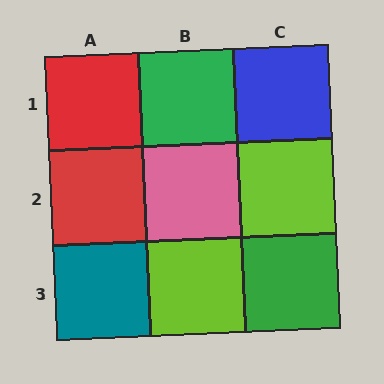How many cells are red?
2 cells are red.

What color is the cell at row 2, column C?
Lime.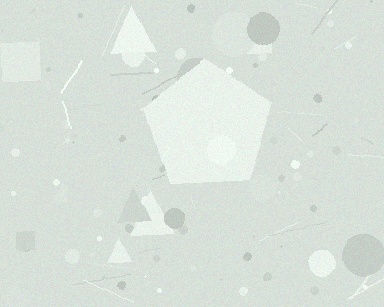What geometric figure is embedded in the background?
A pentagon is embedded in the background.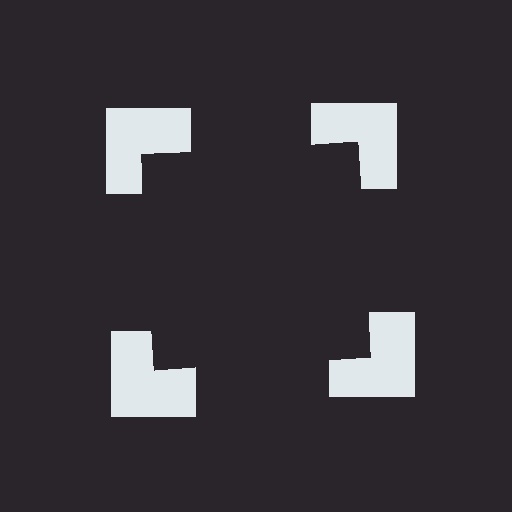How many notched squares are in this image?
There are 4 — one at each vertex of the illusory square.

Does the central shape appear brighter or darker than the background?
It typically appears slightly darker than the background, even though no actual brightness change is drawn.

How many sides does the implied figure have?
4 sides.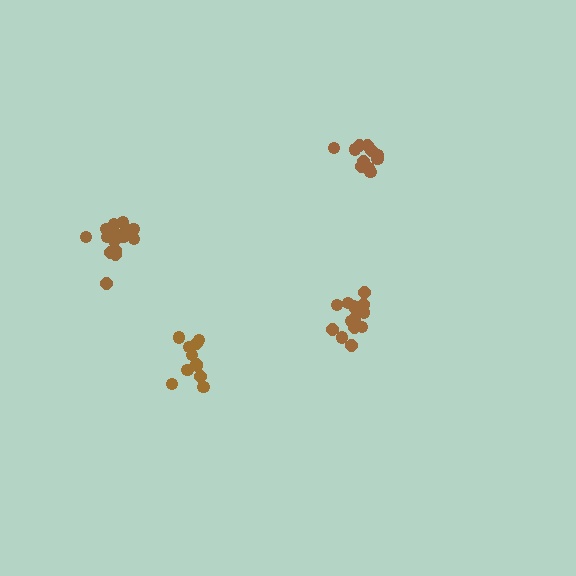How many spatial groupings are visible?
There are 4 spatial groupings.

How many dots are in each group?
Group 1: 17 dots, Group 2: 11 dots, Group 3: 11 dots, Group 4: 14 dots (53 total).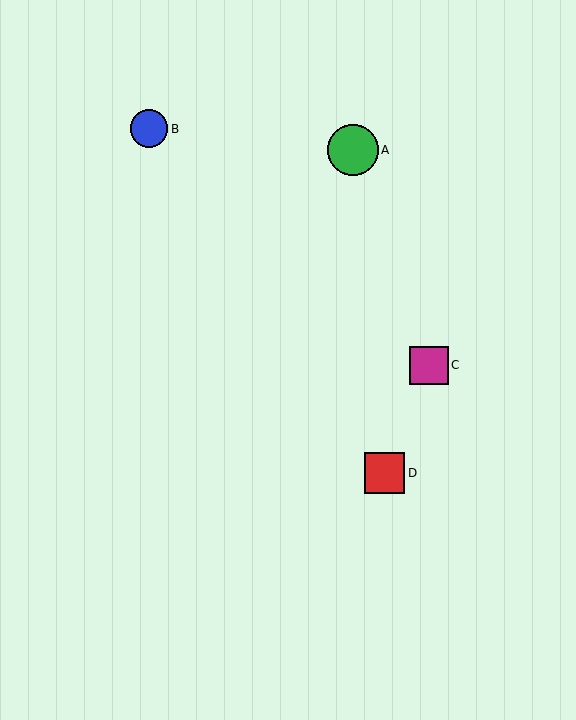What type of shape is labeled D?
Shape D is a red square.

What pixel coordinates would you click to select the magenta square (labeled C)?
Click at (429, 365) to select the magenta square C.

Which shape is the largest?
The green circle (labeled A) is the largest.